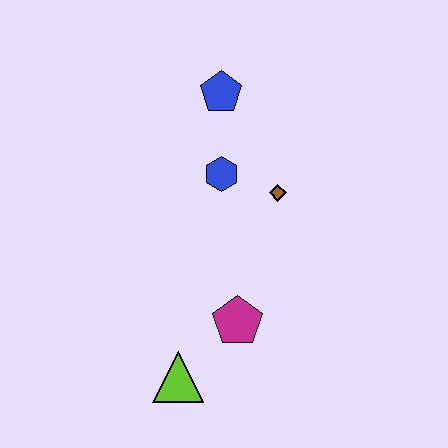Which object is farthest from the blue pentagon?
The lime triangle is farthest from the blue pentagon.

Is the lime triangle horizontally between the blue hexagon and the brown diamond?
No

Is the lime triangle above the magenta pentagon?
No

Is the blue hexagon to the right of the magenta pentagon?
No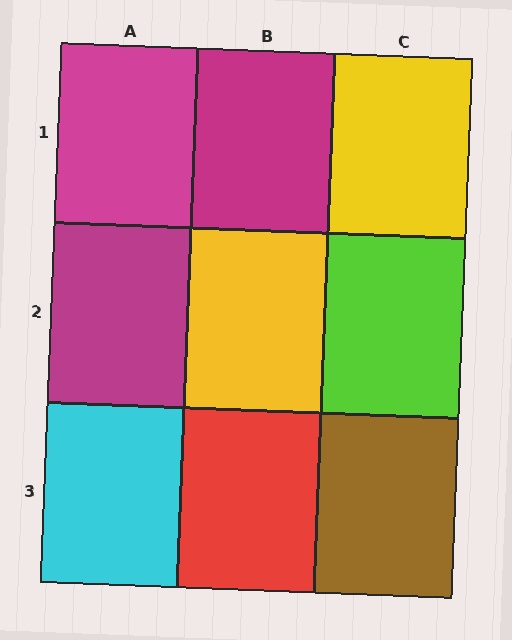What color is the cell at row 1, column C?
Yellow.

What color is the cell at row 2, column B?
Yellow.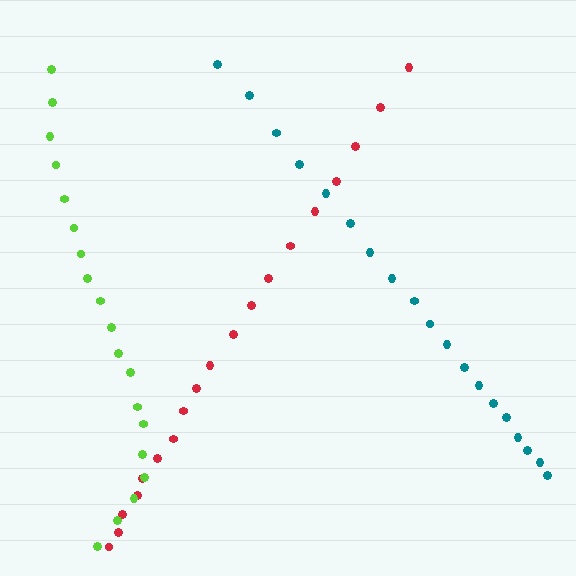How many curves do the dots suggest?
There are 3 distinct paths.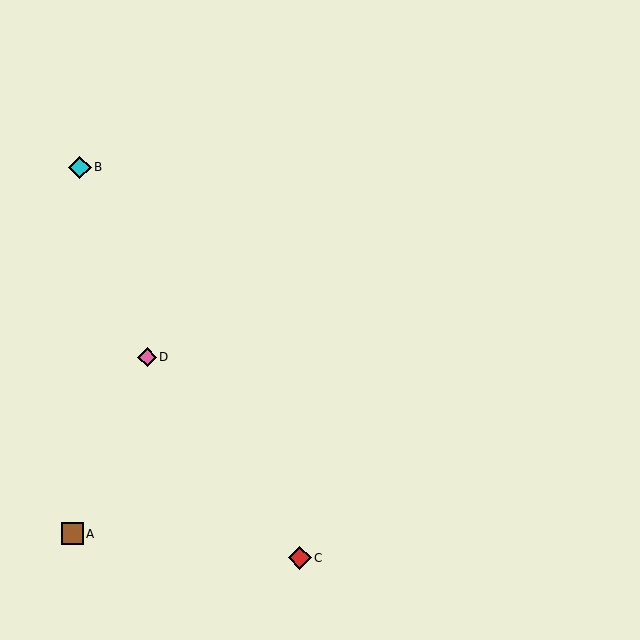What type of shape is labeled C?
Shape C is a red diamond.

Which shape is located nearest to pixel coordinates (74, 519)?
The brown square (labeled A) at (72, 534) is nearest to that location.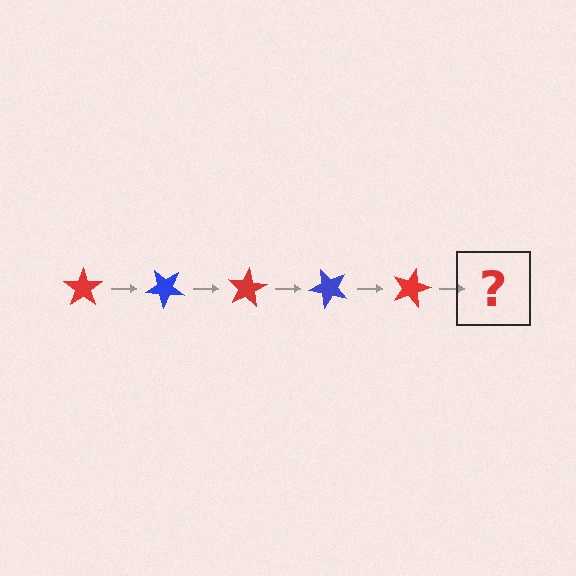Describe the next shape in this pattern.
It should be a blue star, rotated 200 degrees from the start.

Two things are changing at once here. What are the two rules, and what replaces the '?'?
The two rules are that it rotates 40 degrees each step and the color cycles through red and blue. The '?' should be a blue star, rotated 200 degrees from the start.